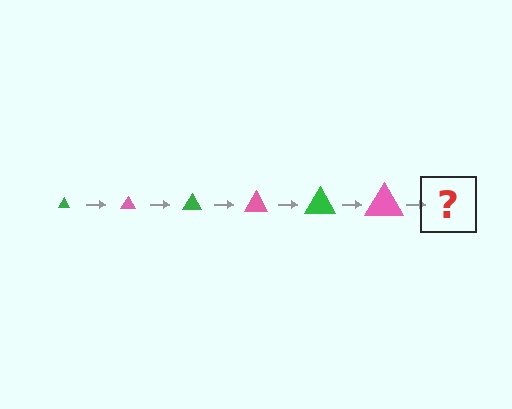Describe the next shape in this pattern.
It should be a green triangle, larger than the previous one.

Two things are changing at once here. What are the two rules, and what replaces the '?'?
The two rules are that the triangle grows larger each step and the color cycles through green and pink. The '?' should be a green triangle, larger than the previous one.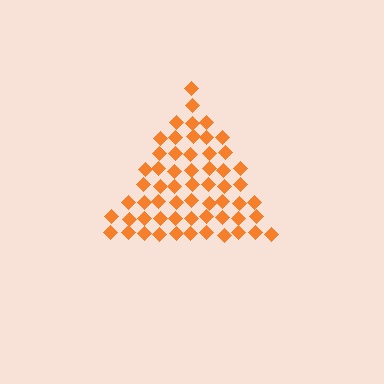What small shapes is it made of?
It is made of small diamonds.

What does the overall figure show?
The overall figure shows a triangle.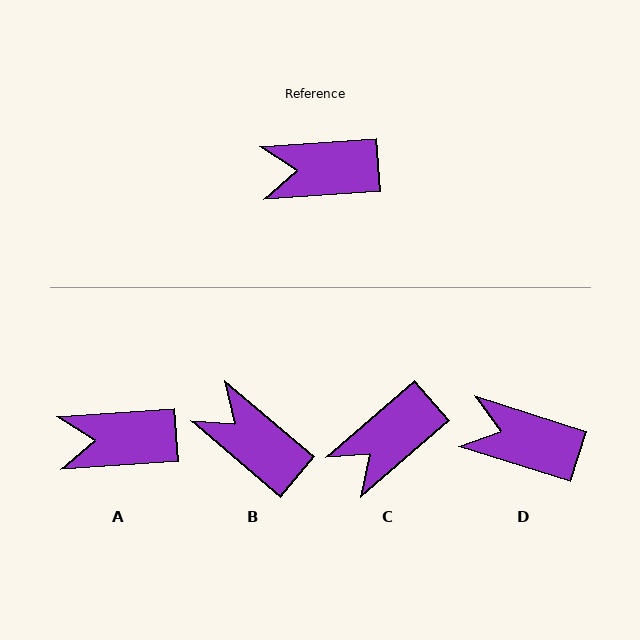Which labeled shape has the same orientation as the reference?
A.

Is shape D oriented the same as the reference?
No, it is off by about 22 degrees.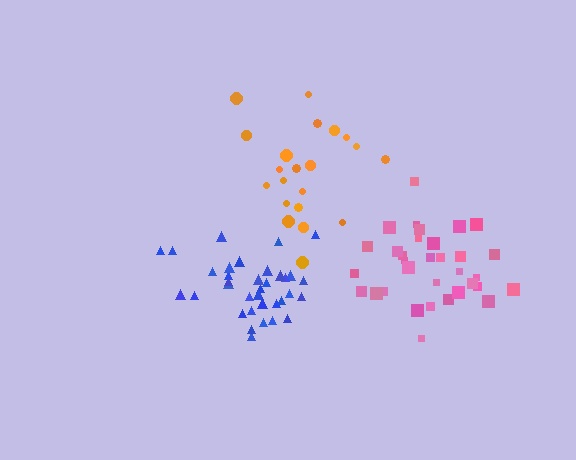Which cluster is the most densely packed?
Pink.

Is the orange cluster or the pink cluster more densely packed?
Pink.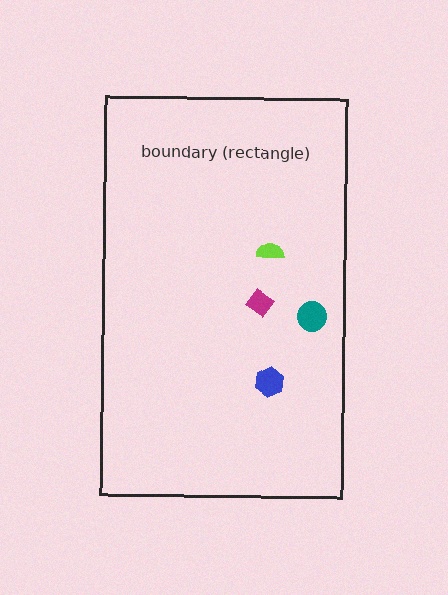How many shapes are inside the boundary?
4 inside, 0 outside.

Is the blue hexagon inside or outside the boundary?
Inside.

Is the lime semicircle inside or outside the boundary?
Inside.